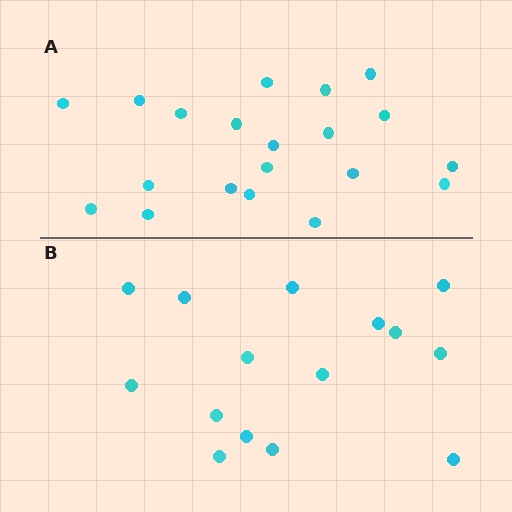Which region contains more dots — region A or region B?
Region A (the top region) has more dots.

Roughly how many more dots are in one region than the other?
Region A has about 5 more dots than region B.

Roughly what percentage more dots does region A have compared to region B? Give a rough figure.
About 35% more.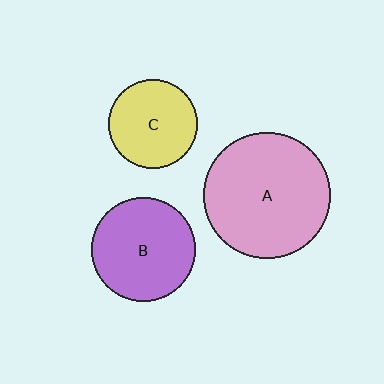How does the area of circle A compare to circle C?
Approximately 2.0 times.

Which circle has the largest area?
Circle A (pink).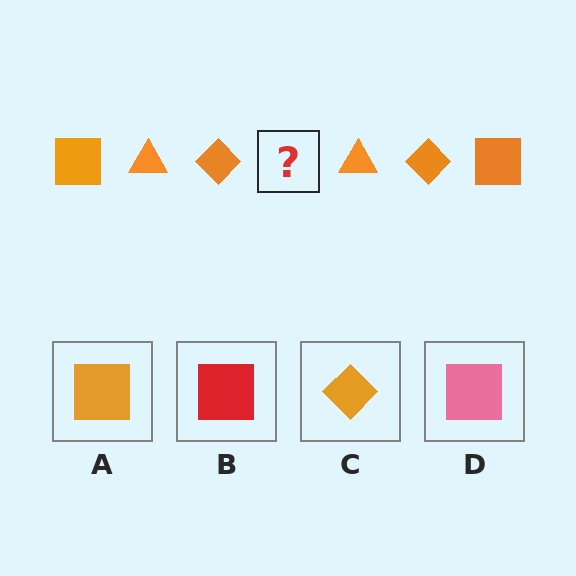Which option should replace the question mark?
Option A.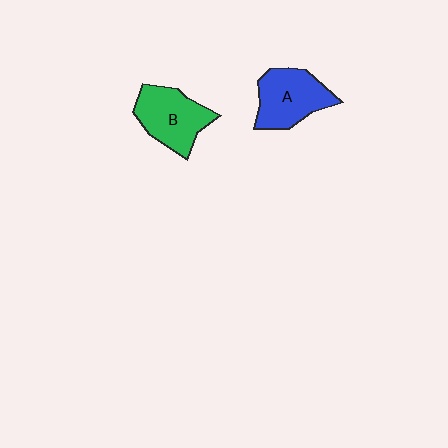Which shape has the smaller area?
Shape B (green).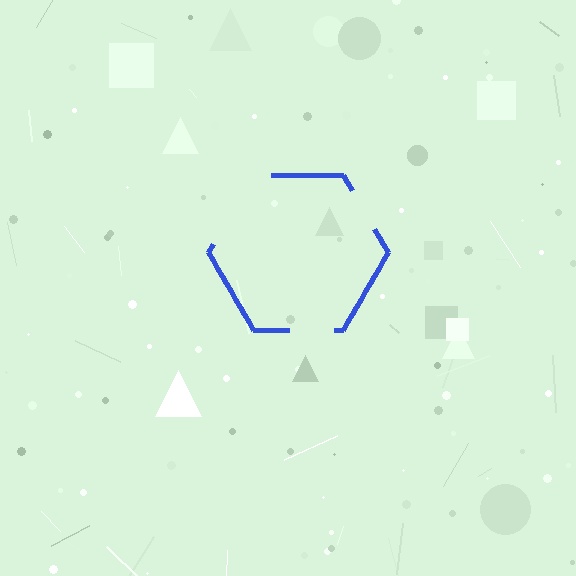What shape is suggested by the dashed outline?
The dashed outline suggests a hexagon.